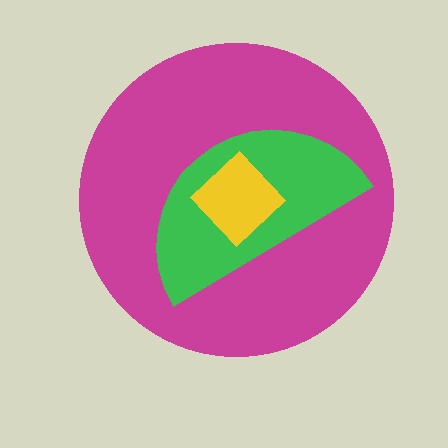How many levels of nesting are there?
3.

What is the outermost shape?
The magenta circle.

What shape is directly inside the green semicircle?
The yellow diamond.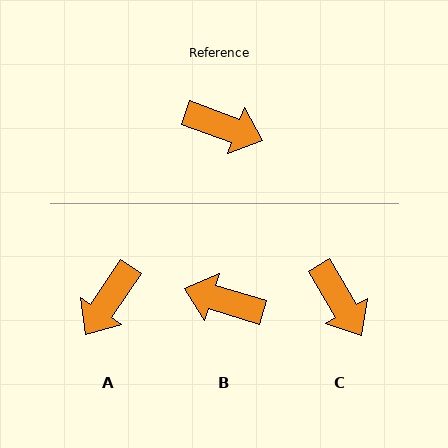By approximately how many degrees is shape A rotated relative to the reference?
Approximately 104 degrees clockwise.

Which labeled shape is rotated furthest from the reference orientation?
B, about 177 degrees away.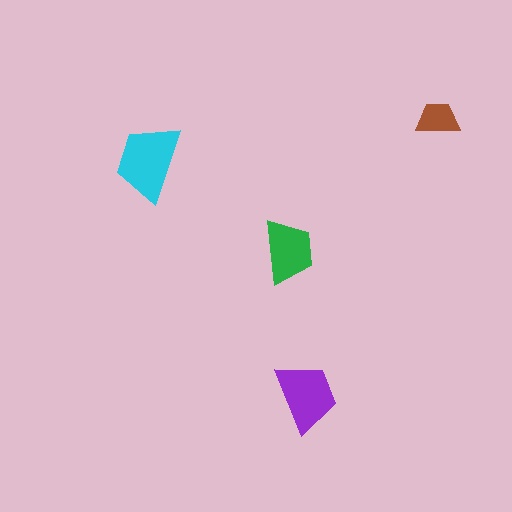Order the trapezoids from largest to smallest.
the cyan one, the purple one, the green one, the brown one.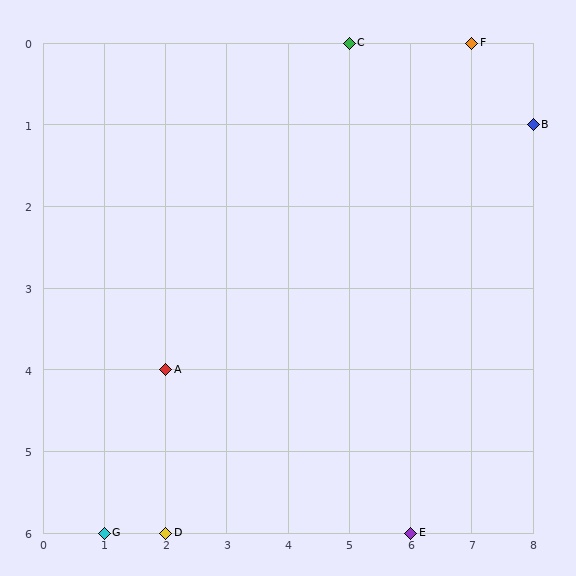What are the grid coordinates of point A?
Point A is at grid coordinates (2, 4).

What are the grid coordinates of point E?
Point E is at grid coordinates (6, 6).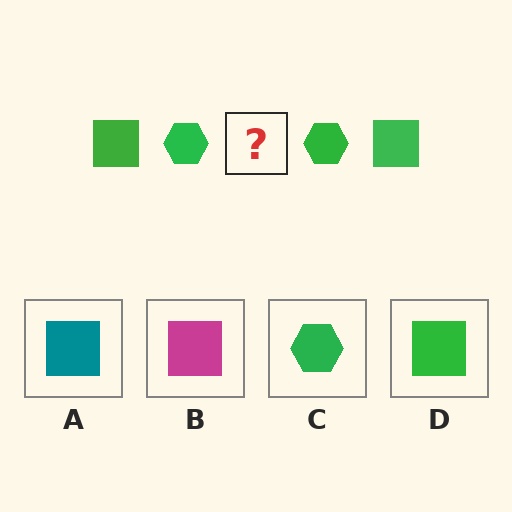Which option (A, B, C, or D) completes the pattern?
D.